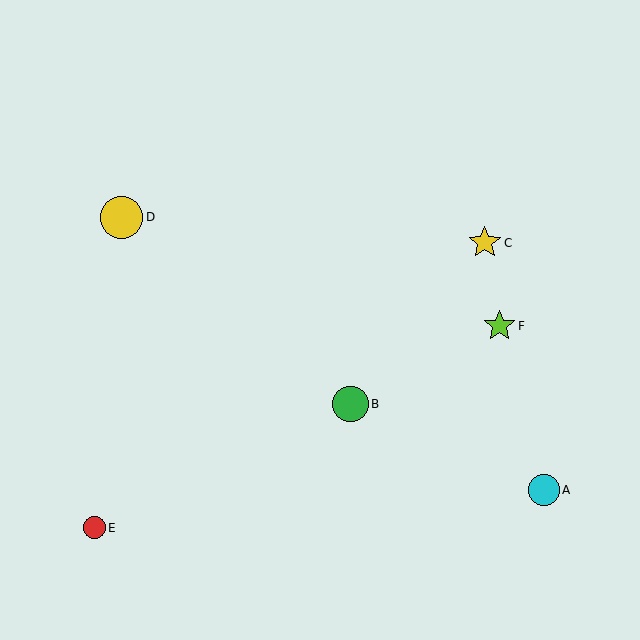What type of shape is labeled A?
Shape A is a cyan circle.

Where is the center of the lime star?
The center of the lime star is at (500, 326).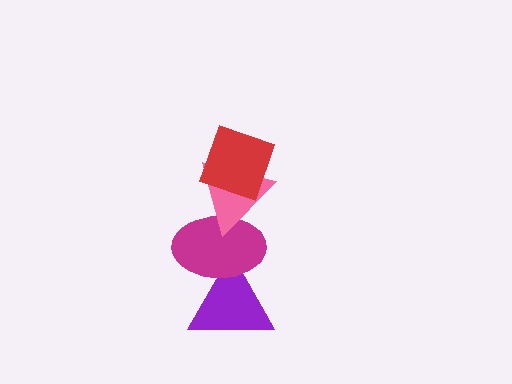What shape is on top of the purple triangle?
The magenta ellipse is on top of the purple triangle.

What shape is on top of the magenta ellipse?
The pink triangle is on top of the magenta ellipse.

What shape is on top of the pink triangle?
The red diamond is on top of the pink triangle.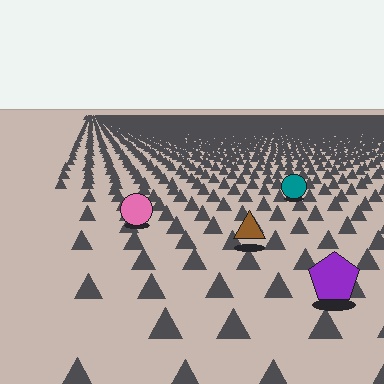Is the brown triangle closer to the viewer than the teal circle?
Yes. The brown triangle is closer — you can tell from the texture gradient: the ground texture is coarser near it.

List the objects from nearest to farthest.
From nearest to farthest: the purple pentagon, the brown triangle, the pink circle, the teal circle.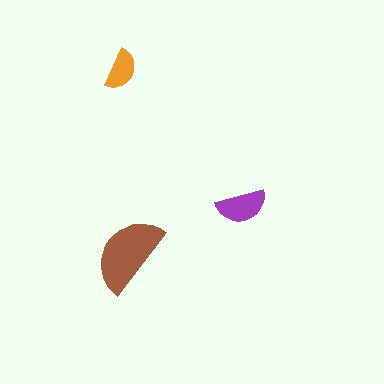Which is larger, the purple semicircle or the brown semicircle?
The brown one.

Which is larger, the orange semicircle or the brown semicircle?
The brown one.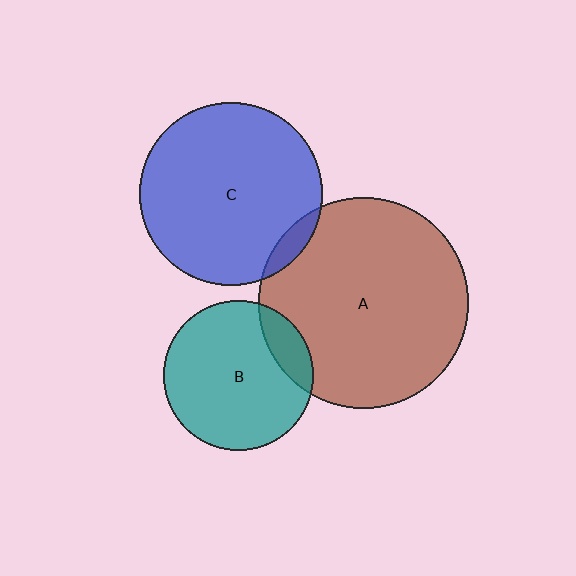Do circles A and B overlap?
Yes.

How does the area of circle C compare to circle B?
Approximately 1.5 times.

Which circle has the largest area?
Circle A (brown).